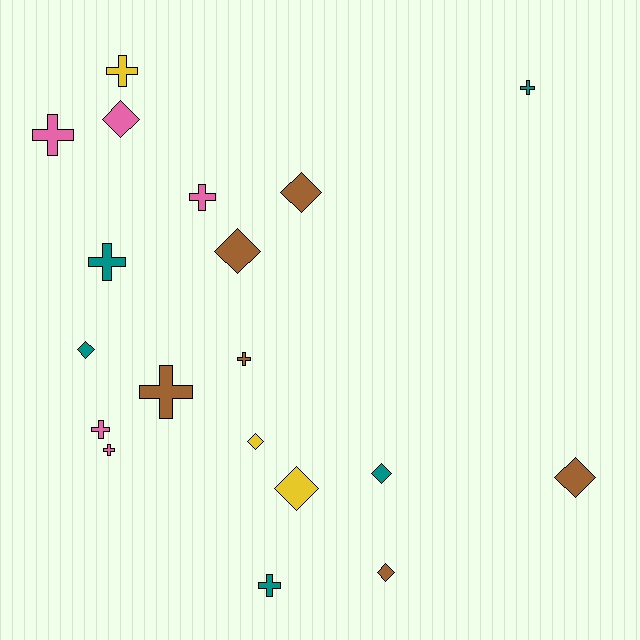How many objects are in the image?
There are 19 objects.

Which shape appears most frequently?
Cross, with 10 objects.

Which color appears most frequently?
Brown, with 6 objects.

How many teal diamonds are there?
There are 2 teal diamonds.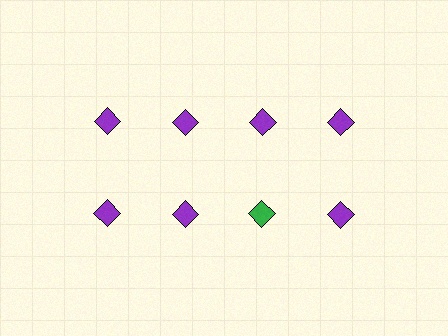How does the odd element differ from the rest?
It has a different color: green instead of purple.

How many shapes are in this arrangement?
There are 8 shapes arranged in a grid pattern.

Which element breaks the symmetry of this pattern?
The green diamond in the second row, center column breaks the symmetry. All other shapes are purple diamonds.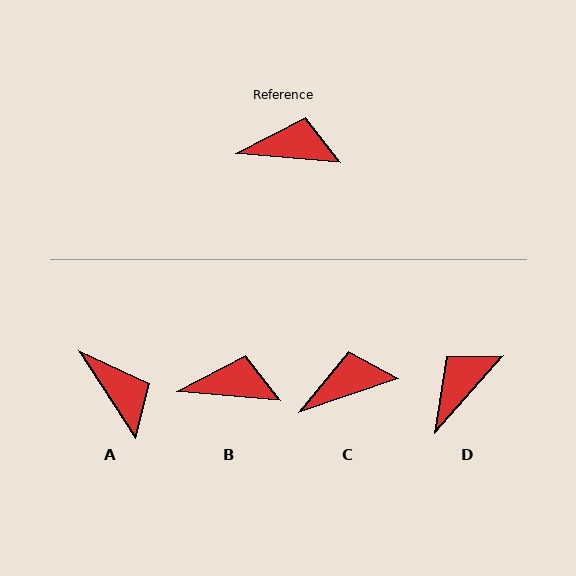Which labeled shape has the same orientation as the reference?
B.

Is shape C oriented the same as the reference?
No, it is off by about 24 degrees.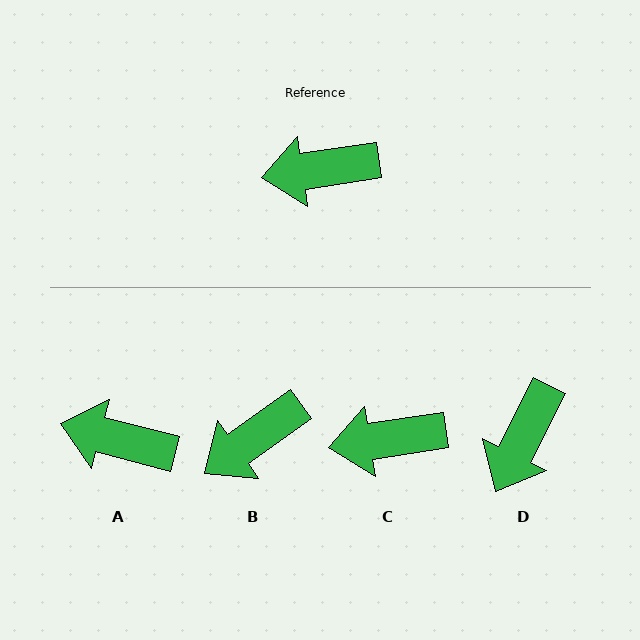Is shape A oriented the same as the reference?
No, it is off by about 23 degrees.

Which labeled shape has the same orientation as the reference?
C.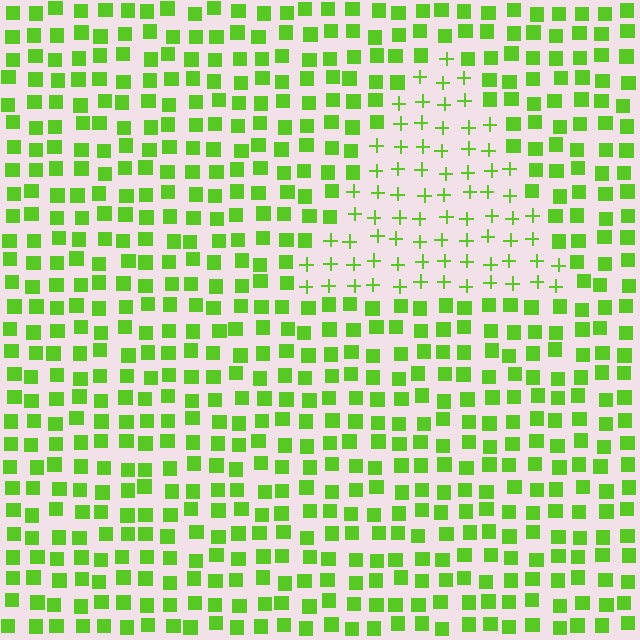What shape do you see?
I see a triangle.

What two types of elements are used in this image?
The image uses plus signs inside the triangle region and squares outside it.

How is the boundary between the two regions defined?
The boundary is defined by a change in element shape: plus signs inside vs. squares outside. All elements share the same color and spacing.